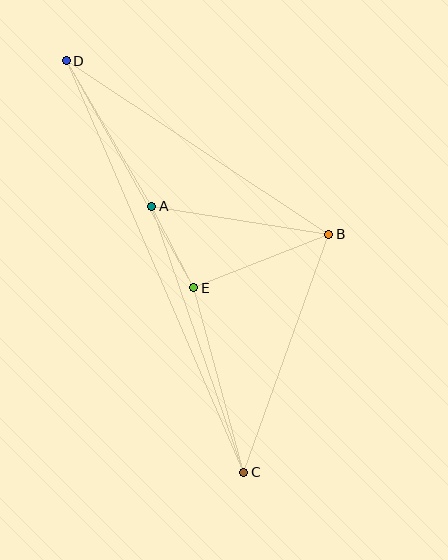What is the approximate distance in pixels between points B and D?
The distance between B and D is approximately 314 pixels.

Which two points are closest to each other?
Points A and E are closest to each other.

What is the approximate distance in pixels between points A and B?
The distance between A and B is approximately 179 pixels.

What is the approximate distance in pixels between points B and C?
The distance between B and C is approximately 253 pixels.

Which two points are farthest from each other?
Points C and D are farthest from each other.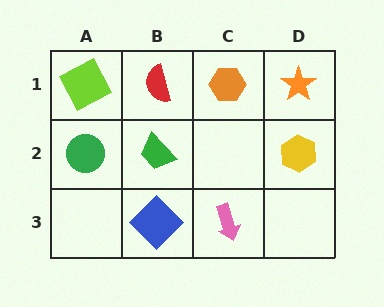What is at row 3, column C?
A pink arrow.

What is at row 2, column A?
A green circle.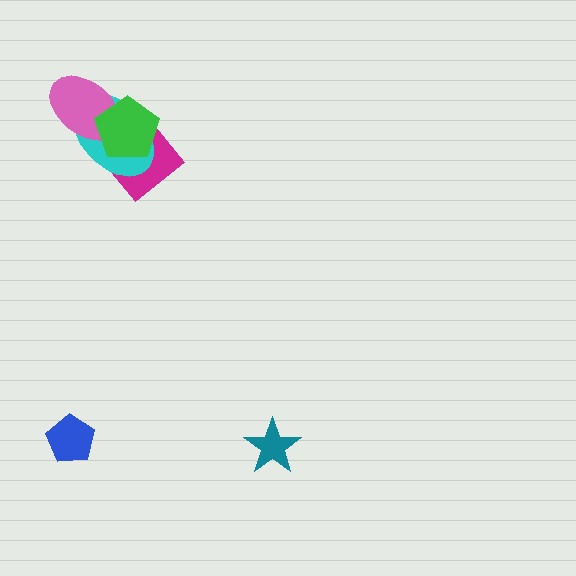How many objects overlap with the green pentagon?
3 objects overlap with the green pentagon.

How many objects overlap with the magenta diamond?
2 objects overlap with the magenta diamond.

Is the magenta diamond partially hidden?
Yes, it is partially covered by another shape.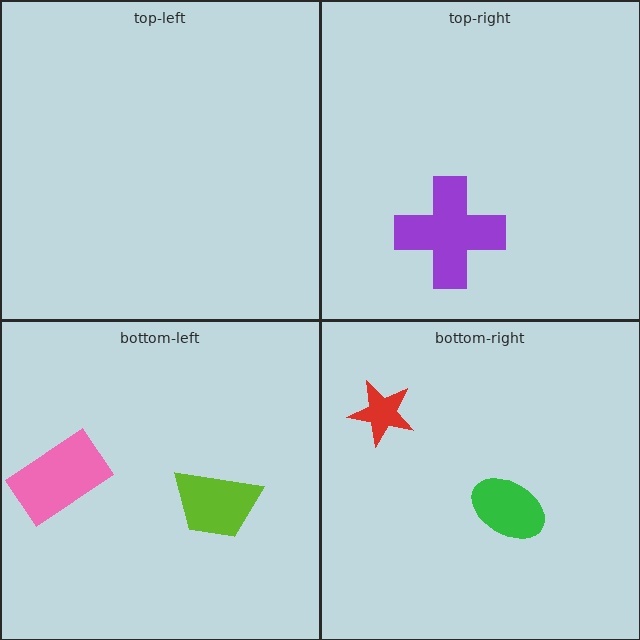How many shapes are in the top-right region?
1.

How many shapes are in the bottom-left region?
2.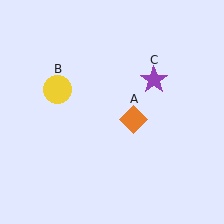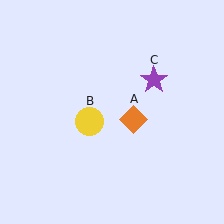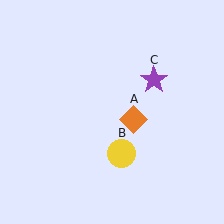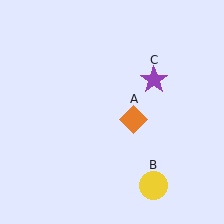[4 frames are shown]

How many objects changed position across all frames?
1 object changed position: yellow circle (object B).